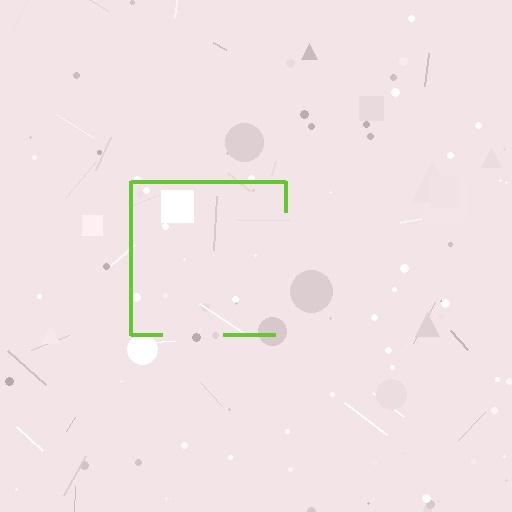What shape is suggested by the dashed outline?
The dashed outline suggests a square.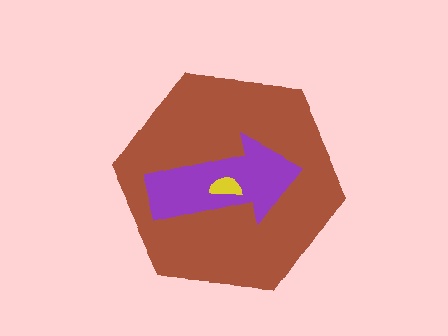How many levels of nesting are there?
3.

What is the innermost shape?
The yellow semicircle.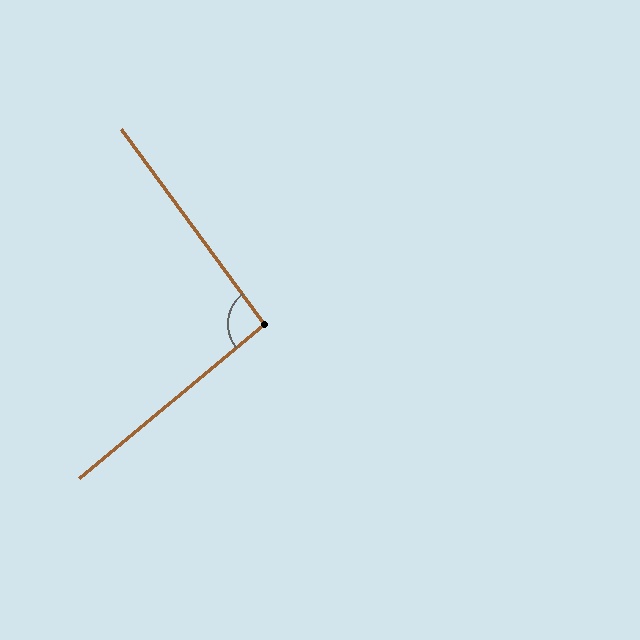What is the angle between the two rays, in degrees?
Approximately 94 degrees.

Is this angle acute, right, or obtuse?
It is approximately a right angle.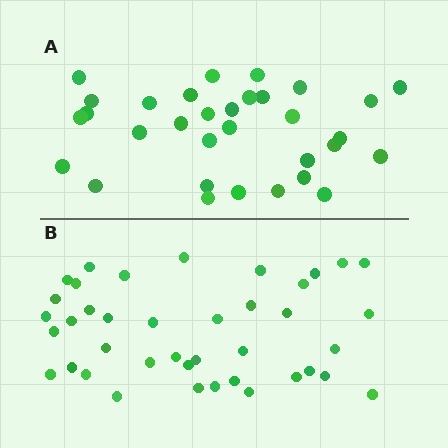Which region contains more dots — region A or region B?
Region B (the bottom region) has more dots.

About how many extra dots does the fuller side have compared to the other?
Region B has roughly 8 or so more dots than region A.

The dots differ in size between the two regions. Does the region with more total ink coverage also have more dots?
No. Region A has more total ink coverage because its dots are larger, but region B actually contains more individual dots. Total area can be misleading — the number of items is what matters here.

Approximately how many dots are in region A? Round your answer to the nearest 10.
About 30 dots. (The exact count is 32, which rounds to 30.)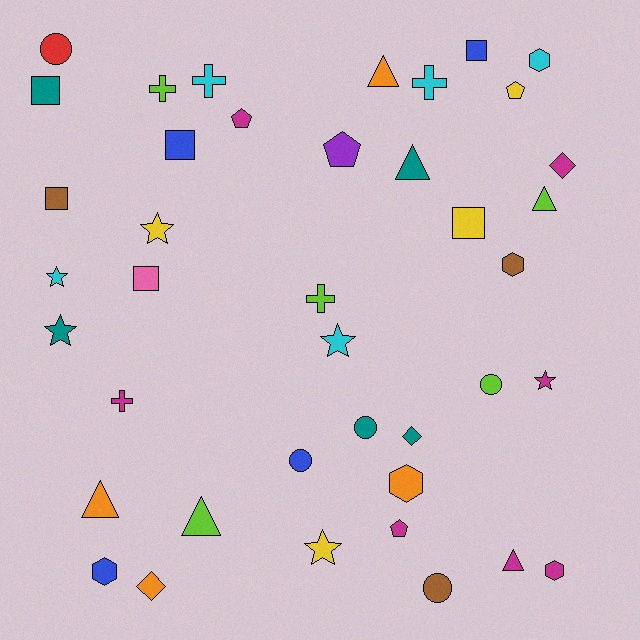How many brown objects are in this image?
There are 3 brown objects.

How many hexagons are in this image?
There are 5 hexagons.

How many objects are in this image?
There are 40 objects.